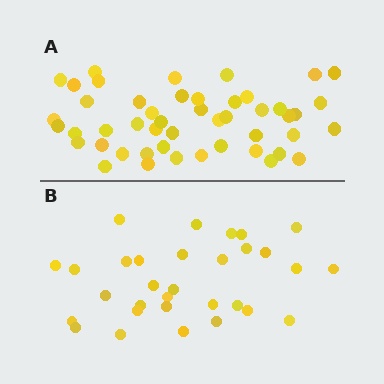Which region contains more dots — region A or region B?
Region A (the top region) has more dots.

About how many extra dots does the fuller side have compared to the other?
Region A has approximately 15 more dots than region B.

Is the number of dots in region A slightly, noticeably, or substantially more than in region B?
Region A has substantially more. The ratio is roughly 1.5 to 1.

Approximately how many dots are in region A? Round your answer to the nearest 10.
About 50 dots. (The exact count is 48, which rounds to 50.)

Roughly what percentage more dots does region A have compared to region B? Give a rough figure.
About 55% more.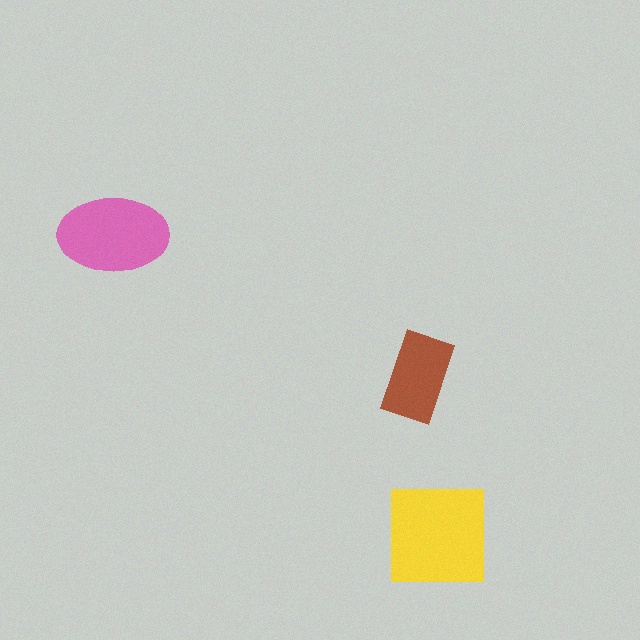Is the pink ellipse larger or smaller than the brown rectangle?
Larger.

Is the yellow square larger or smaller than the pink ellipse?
Larger.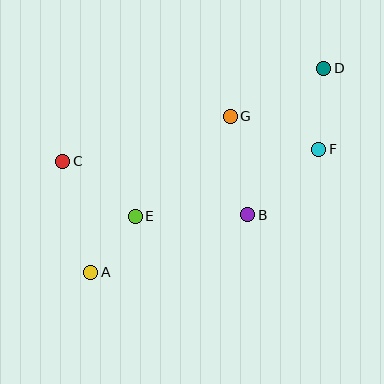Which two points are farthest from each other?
Points A and D are farthest from each other.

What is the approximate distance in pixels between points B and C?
The distance between B and C is approximately 193 pixels.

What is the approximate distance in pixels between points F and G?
The distance between F and G is approximately 94 pixels.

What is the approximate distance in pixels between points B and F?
The distance between B and F is approximately 97 pixels.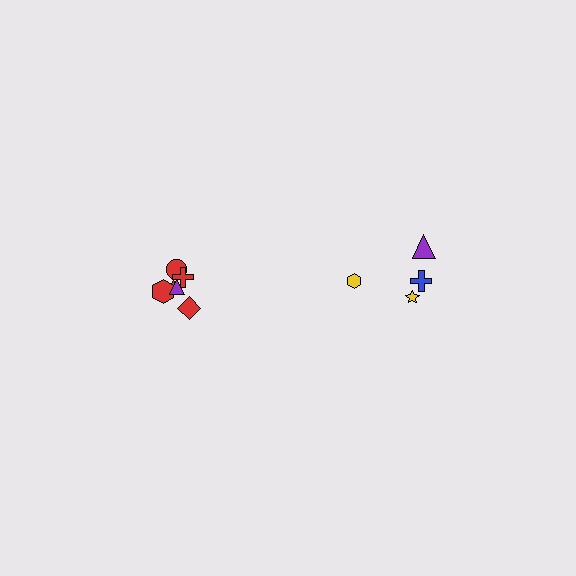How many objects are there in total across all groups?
There are 10 objects.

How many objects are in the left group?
There are 6 objects.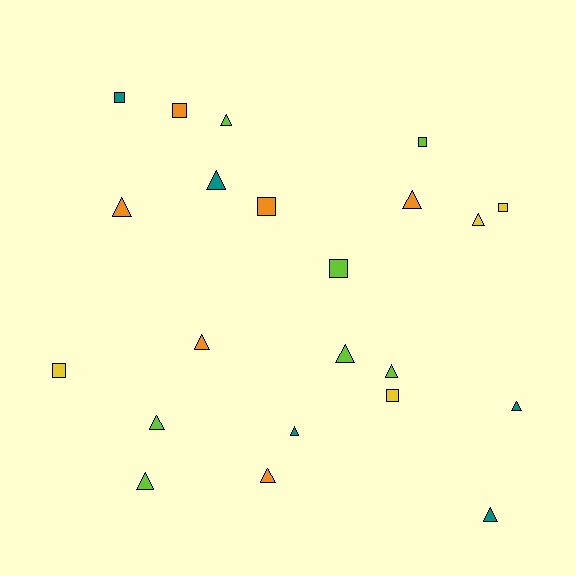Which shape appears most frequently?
Triangle, with 14 objects.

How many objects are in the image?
There are 22 objects.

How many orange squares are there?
There are 2 orange squares.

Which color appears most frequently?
Lime, with 7 objects.